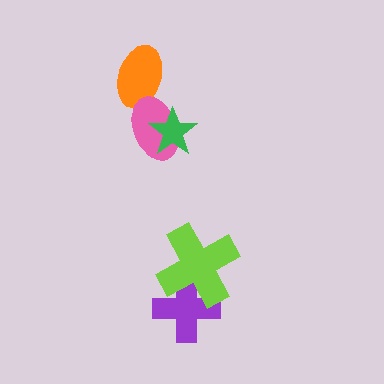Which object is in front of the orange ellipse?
The pink ellipse is in front of the orange ellipse.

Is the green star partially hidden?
No, no other shape covers it.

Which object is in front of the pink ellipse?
The green star is in front of the pink ellipse.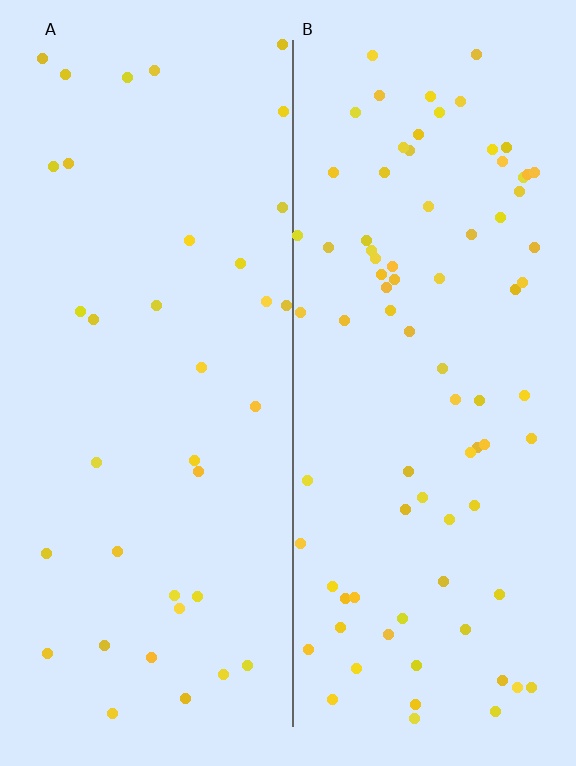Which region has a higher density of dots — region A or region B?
B (the right).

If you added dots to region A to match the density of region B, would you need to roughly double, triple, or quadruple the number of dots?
Approximately double.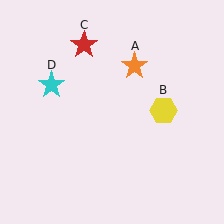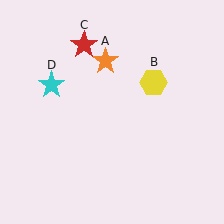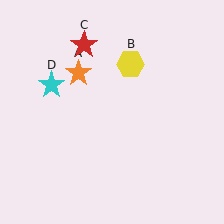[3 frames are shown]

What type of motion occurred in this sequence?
The orange star (object A), yellow hexagon (object B) rotated counterclockwise around the center of the scene.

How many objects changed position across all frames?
2 objects changed position: orange star (object A), yellow hexagon (object B).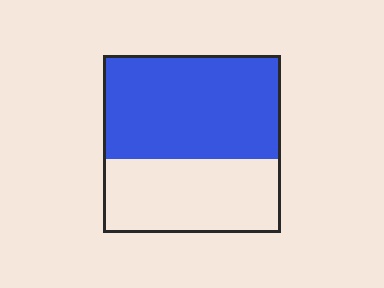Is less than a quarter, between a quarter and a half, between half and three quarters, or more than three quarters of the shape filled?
Between half and three quarters.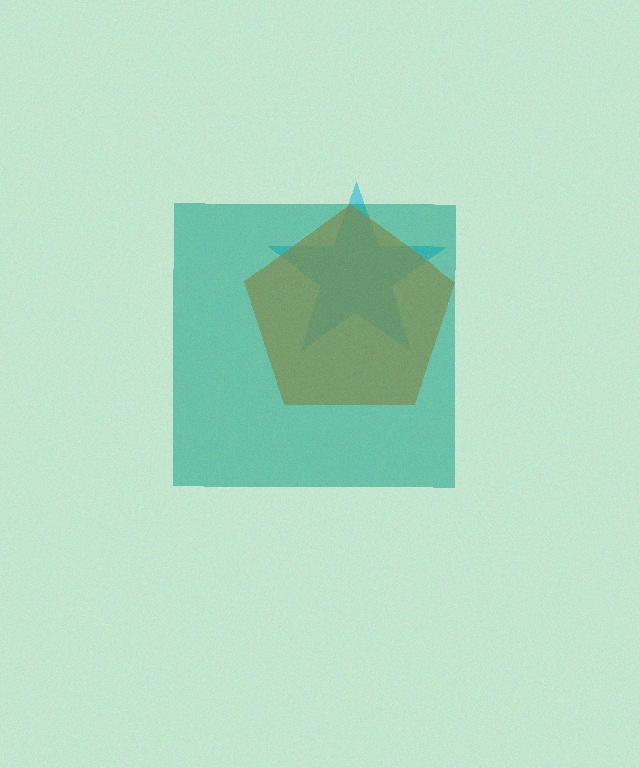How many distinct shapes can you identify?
There are 3 distinct shapes: a cyan star, an orange pentagon, a teal square.